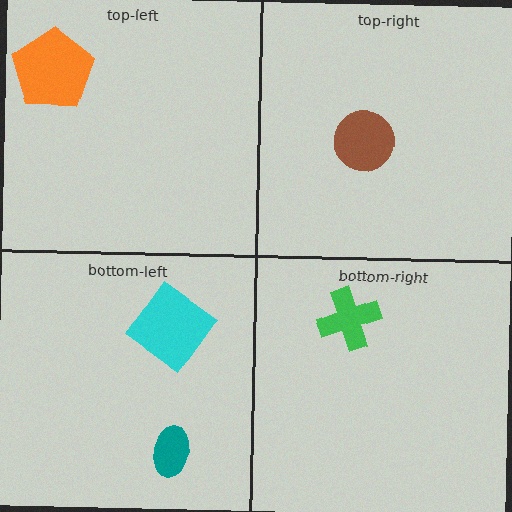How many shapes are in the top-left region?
1.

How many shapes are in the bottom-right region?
1.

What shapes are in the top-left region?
The orange pentagon.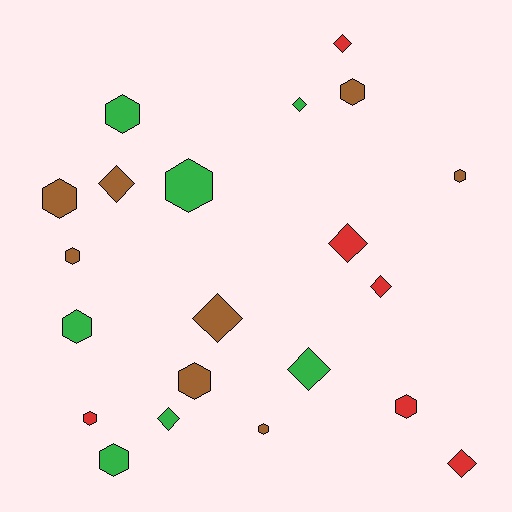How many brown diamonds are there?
There are 2 brown diamonds.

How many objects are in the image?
There are 21 objects.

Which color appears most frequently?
Brown, with 8 objects.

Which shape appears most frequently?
Hexagon, with 12 objects.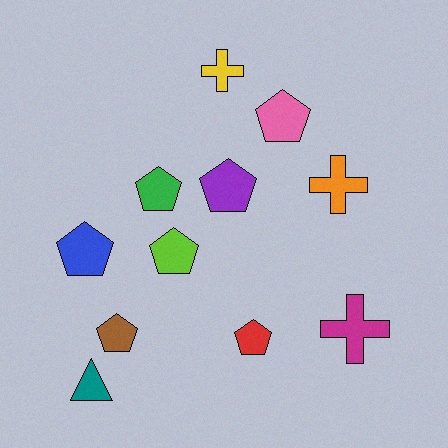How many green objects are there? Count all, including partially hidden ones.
There is 1 green object.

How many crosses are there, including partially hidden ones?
There are 3 crosses.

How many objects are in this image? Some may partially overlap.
There are 11 objects.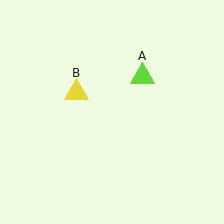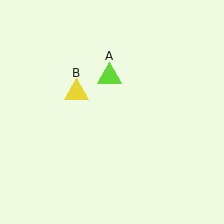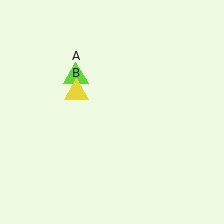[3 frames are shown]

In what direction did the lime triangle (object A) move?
The lime triangle (object A) moved left.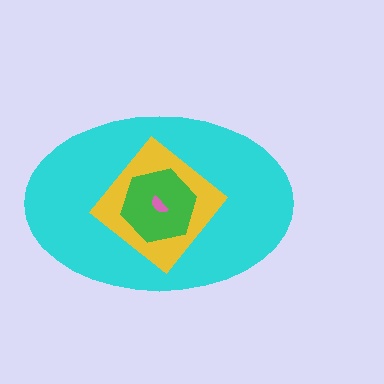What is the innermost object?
The pink semicircle.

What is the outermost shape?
The cyan ellipse.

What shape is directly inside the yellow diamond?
The green hexagon.